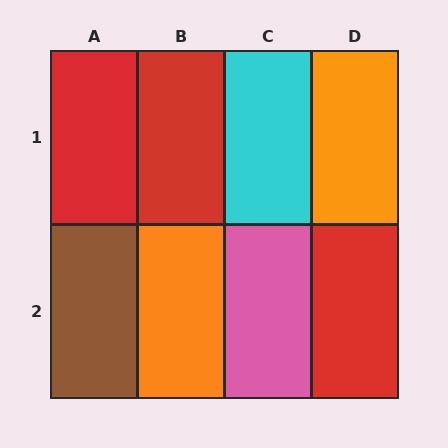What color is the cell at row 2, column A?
Brown.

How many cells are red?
3 cells are red.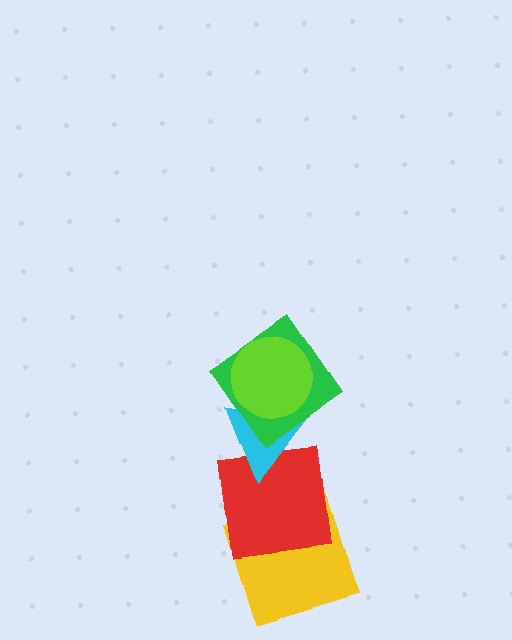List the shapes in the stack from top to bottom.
From top to bottom: the lime circle, the green diamond, the cyan triangle, the red square, the yellow square.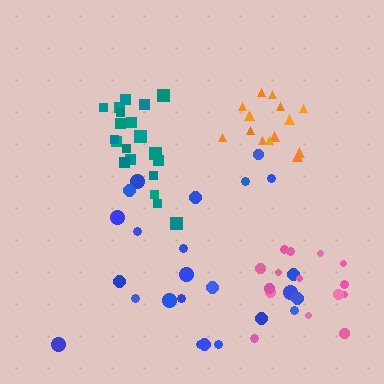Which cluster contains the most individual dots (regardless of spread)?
Blue (24).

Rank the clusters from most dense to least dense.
teal, orange, pink, blue.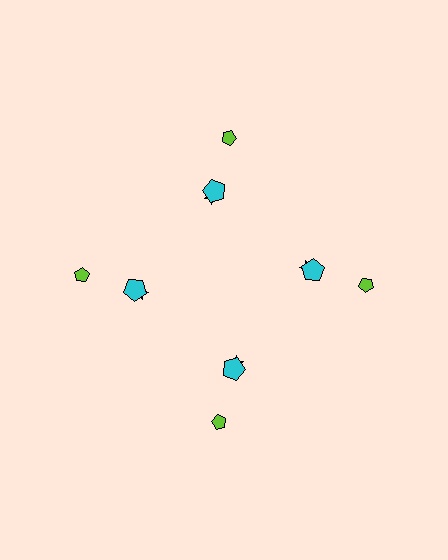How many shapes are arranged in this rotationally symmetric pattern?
There are 12 shapes, arranged in 4 groups of 3.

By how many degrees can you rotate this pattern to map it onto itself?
The pattern maps onto itself every 90 degrees of rotation.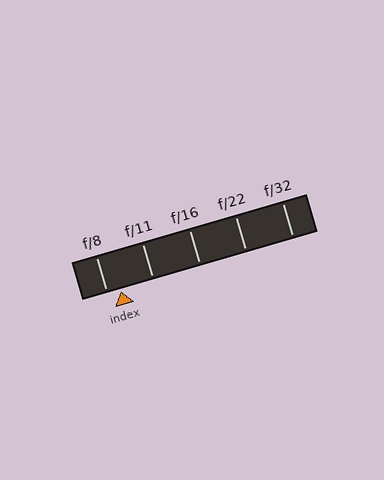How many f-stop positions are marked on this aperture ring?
There are 5 f-stop positions marked.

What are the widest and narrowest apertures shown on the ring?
The widest aperture shown is f/8 and the narrowest is f/32.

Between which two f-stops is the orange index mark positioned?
The index mark is between f/8 and f/11.